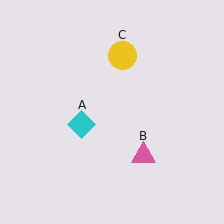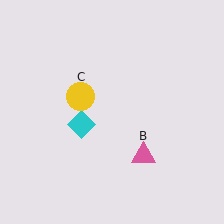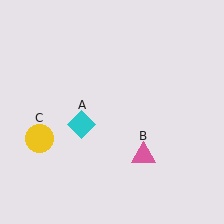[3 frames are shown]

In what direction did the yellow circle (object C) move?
The yellow circle (object C) moved down and to the left.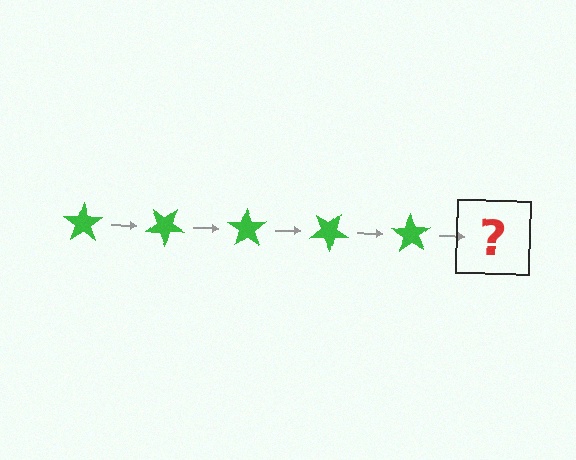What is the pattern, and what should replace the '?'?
The pattern is that the star rotates 35 degrees each step. The '?' should be a green star rotated 175 degrees.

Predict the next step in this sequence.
The next step is a green star rotated 175 degrees.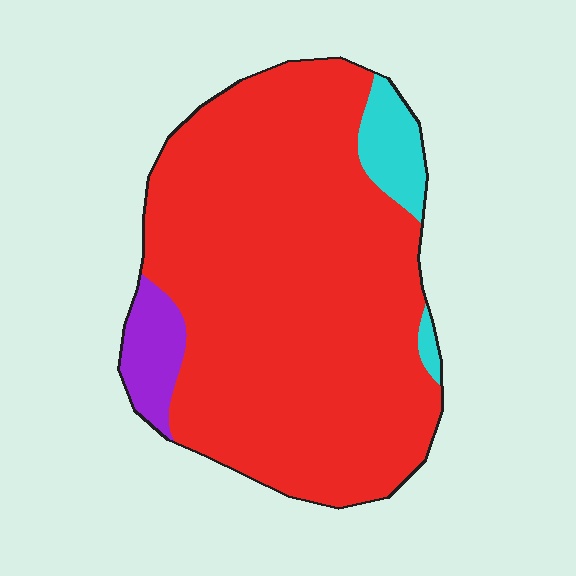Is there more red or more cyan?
Red.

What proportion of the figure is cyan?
Cyan takes up about one tenth (1/10) of the figure.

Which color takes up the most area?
Red, at roughly 85%.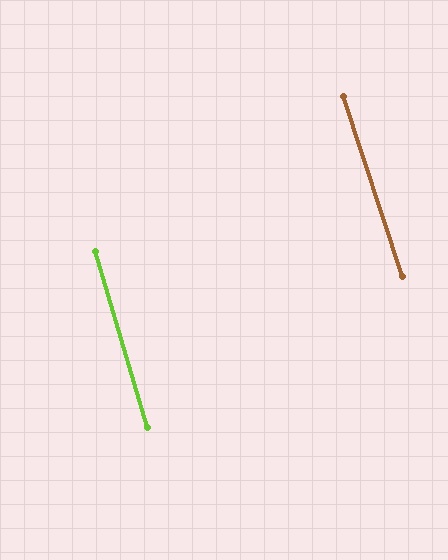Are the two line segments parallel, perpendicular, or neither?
Parallel — their directions differ by only 1.7°.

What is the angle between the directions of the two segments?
Approximately 2 degrees.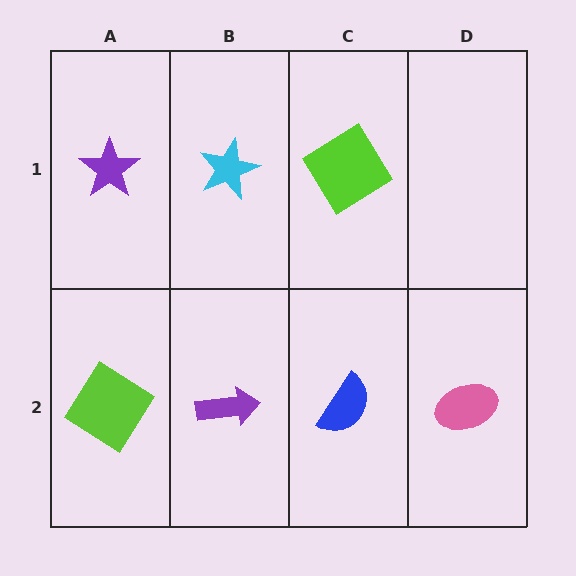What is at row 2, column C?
A blue semicircle.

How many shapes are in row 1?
3 shapes.